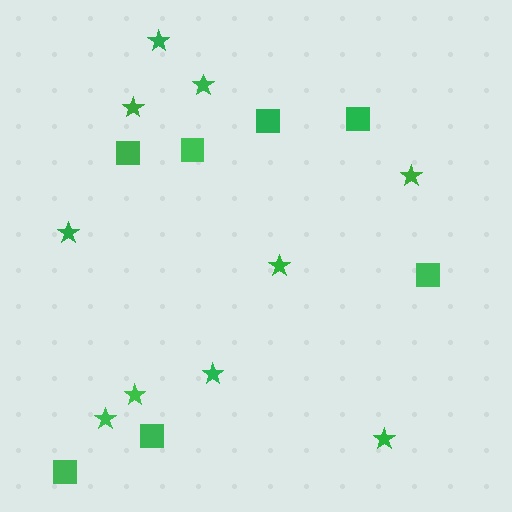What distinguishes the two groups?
There are 2 groups: one group of squares (7) and one group of stars (10).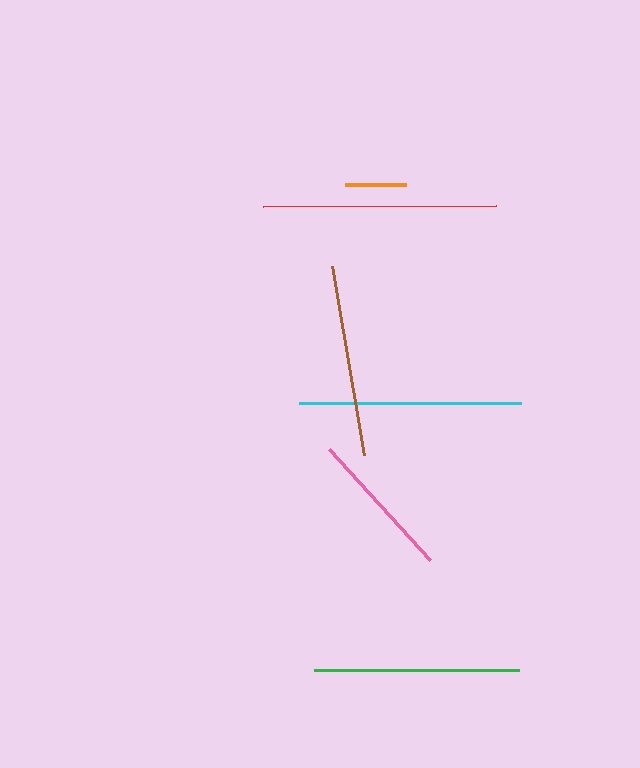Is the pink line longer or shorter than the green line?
The green line is longer than the pink line.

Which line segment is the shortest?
The orange line is the shortest at approximately 61 pixels.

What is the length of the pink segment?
The pink segment is approximately 149 pixels long.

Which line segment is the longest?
The red line is the longest at approximately 233 pixels.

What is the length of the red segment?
The red segment is approximately 233 pixels long.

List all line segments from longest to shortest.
From longest to shortest: red, cyan, green, brown, pink, orange.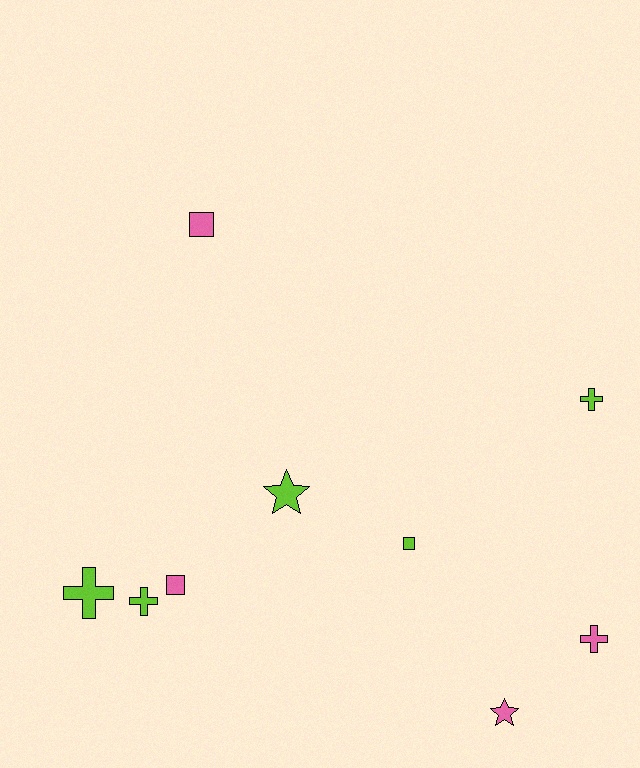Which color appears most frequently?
Lime, with 5 objects.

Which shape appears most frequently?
Cross, with 4 objects.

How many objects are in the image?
There are 9 objects.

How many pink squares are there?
There are 2 pink squares.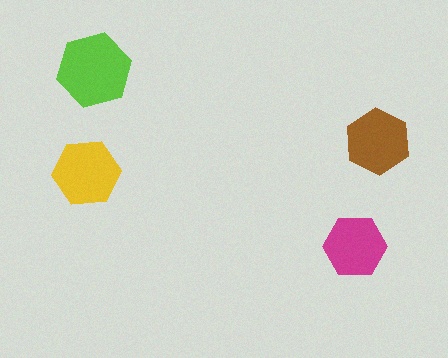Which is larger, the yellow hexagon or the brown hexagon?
The yellow one.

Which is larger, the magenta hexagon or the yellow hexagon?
The yellow one.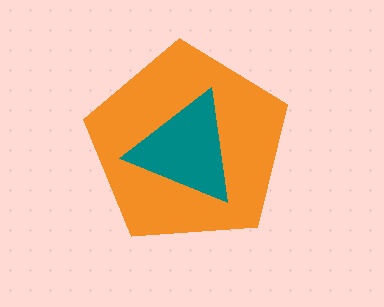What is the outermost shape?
The orange pentagon.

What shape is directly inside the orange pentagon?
The teal triangle.